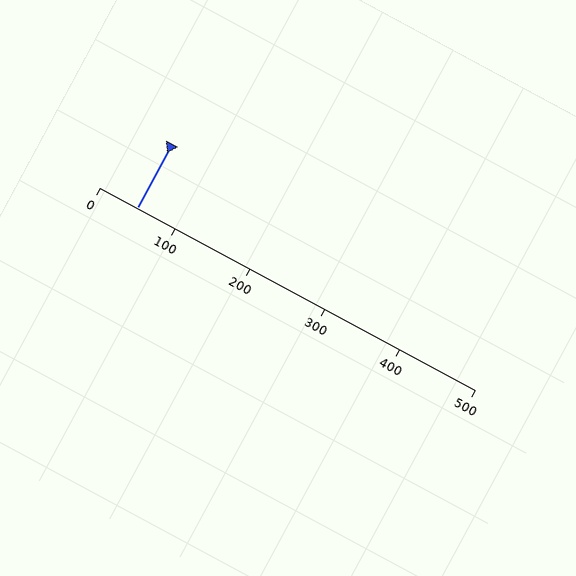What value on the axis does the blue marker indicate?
The marker indicates approximately 50.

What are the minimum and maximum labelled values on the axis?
The axis runs from 0 to 500.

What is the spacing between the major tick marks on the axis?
The major ticks are spaced 100 apart.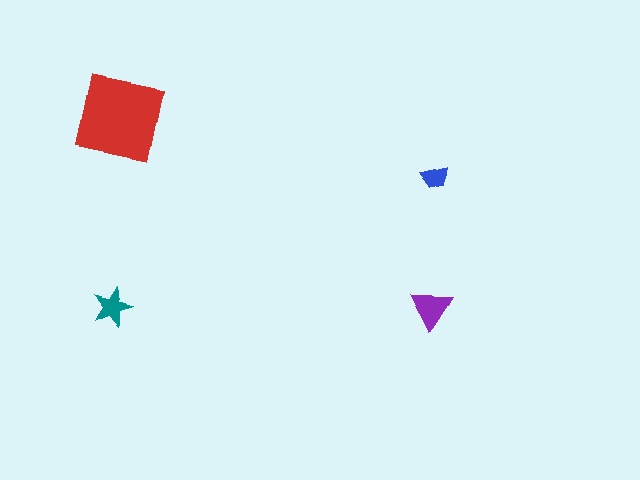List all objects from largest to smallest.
The red square, the purple triangle, the teal star, the blue trapezoid.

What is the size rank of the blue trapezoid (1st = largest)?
4th.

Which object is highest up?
The red square is topmost.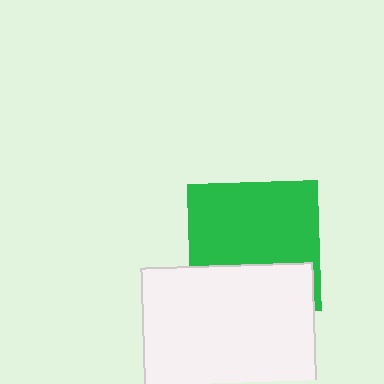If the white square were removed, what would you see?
You would see the complete green square.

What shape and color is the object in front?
The object in front is a white square.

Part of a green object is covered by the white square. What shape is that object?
It is a square.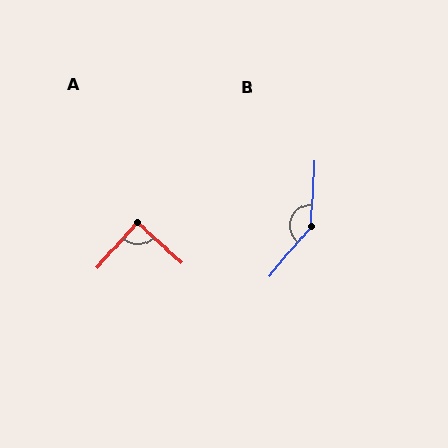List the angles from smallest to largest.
A (90°), B (143°).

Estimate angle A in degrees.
Approximately 90 degrees.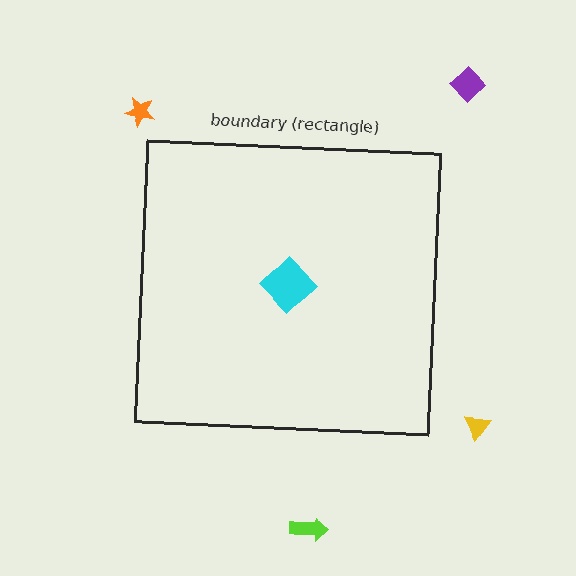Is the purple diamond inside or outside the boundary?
Outside.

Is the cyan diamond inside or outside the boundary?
Inside.